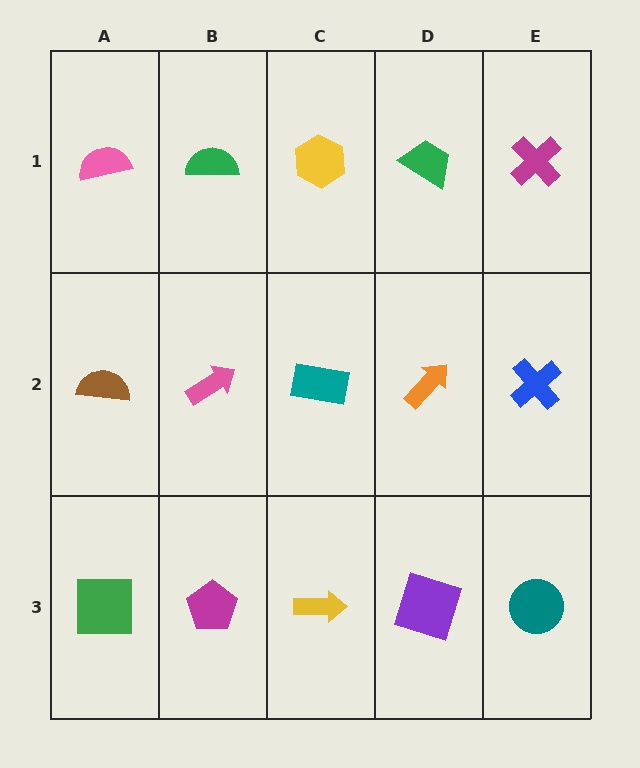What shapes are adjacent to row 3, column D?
An orange arrow (row 2, column D), a yellow arrow (row 3, column C), a teal circle (row 3, column E).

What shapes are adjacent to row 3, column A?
A brown semicircle (row 2, column A), a magenta pentagon (row 3, column B).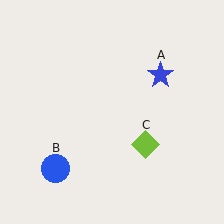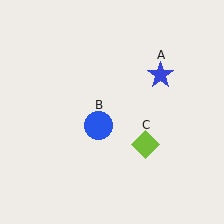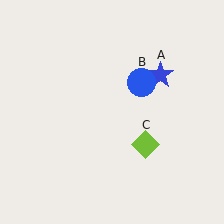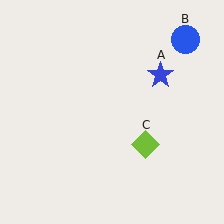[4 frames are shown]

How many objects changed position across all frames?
1 object changed position: blue circle (object B).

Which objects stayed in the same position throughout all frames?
Blue star (object A) and lime diamond (object C) remained stationary.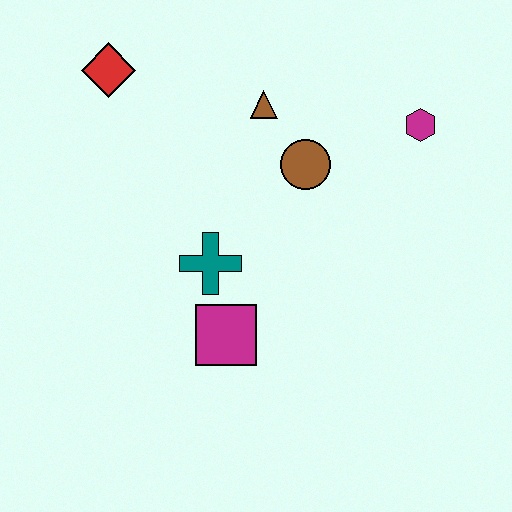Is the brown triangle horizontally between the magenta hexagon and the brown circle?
No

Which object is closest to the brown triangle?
The brown circle is closest to the brown triangle.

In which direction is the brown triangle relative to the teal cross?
The brown triangle is above the teal cross.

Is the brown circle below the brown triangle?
Yes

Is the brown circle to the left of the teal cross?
No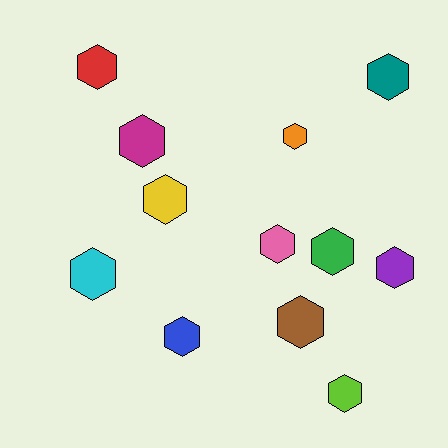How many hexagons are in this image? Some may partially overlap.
There are 12 hexagons.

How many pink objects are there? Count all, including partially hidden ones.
There is 1 pink object.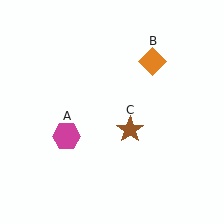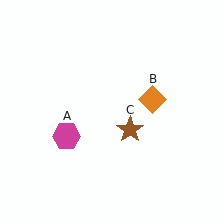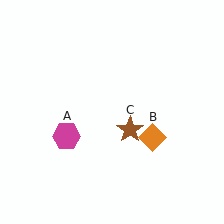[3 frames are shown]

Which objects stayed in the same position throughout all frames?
Magenta hexagon (object A) and brown star (object C) remained stationary.